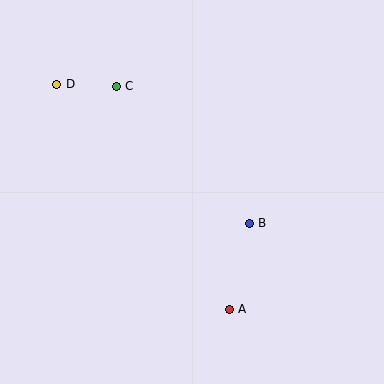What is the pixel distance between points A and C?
The distance between A and C is 250 pixels.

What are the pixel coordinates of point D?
Point D is at (57, 84).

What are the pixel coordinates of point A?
Point A is at (229, 309).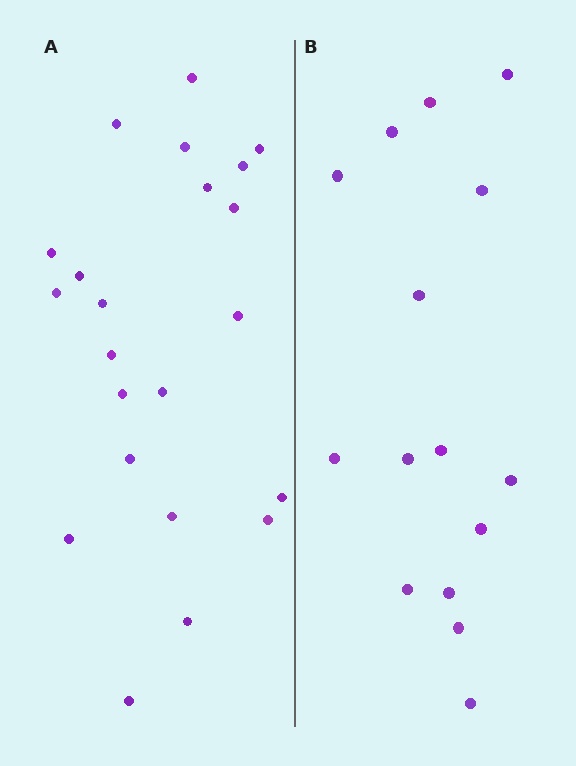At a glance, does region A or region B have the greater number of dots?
Region A (the left region) has more dots.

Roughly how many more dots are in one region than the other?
Region A has roughly 8 or so more dots than region B.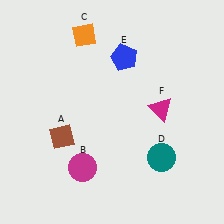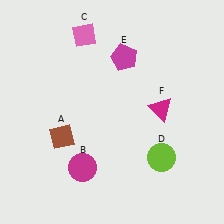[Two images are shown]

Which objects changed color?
C changed from orange to pink. D changed from teal to lime. E changed from blue to magenta.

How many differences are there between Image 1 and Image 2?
There are 3 differences between the two images.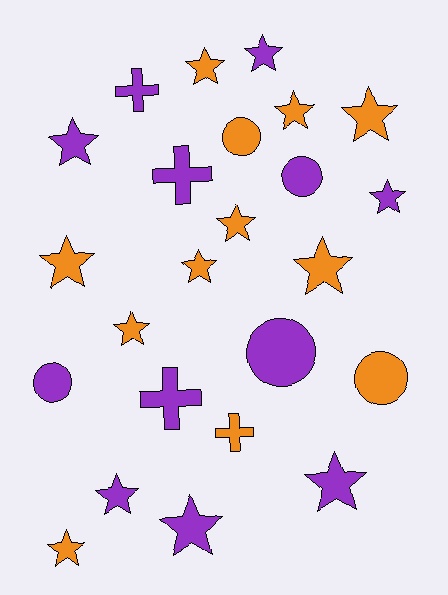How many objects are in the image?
There are 24 objects.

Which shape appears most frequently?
Star, with 15 objects.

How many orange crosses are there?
There is 1 orange cross.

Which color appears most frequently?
Purple, with 12 objects.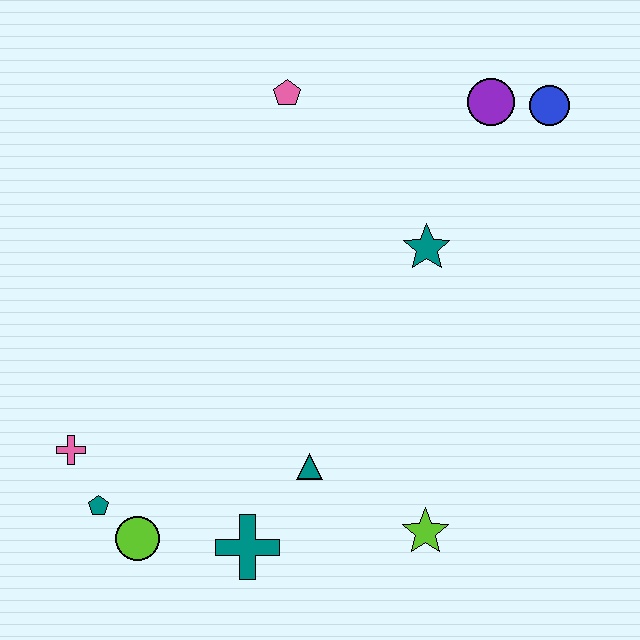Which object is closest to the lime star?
The teal triangle is closest to the lime star.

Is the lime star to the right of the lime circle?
Yes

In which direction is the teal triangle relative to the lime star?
The teal triangle is to the left of the lime star.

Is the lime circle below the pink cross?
Yes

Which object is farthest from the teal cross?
The blue circle is farthest from the teal cross.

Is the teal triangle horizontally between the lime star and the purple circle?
No